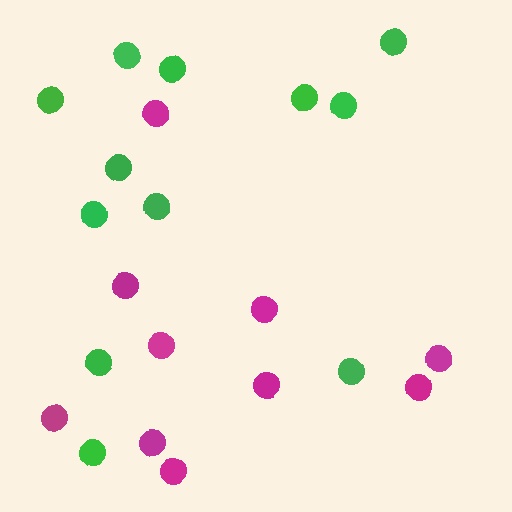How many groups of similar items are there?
There are 2 groups: one group of green circles (12) and one group of magenta circles (10).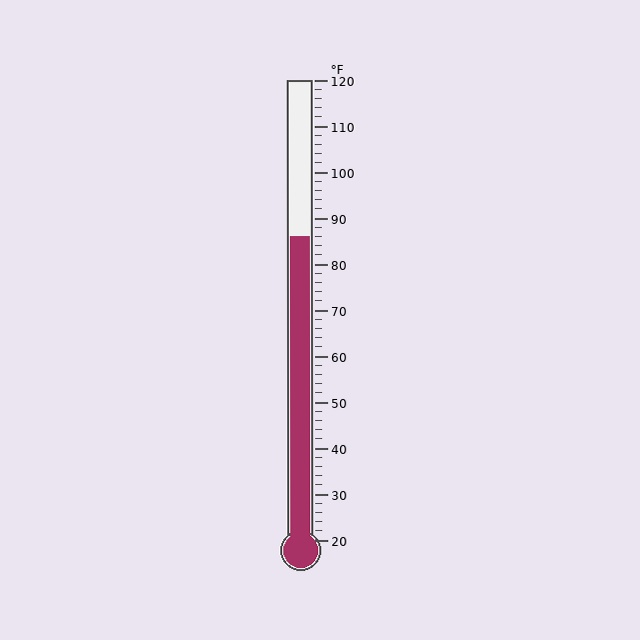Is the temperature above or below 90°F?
The temperature is below 90°F.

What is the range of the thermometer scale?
The thermometer scale ranges from 20°F to 120°F.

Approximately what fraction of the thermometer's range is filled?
The thermometer is filled to approximately 65% of its range.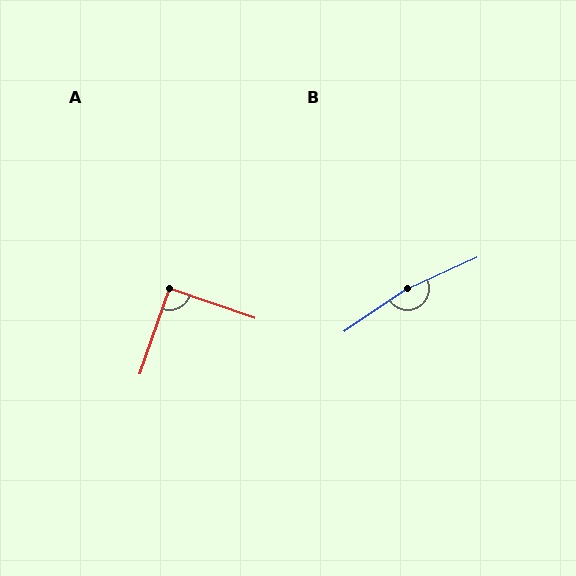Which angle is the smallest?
A, at approximately 90 degrees.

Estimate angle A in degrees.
Approximately 90 degrees.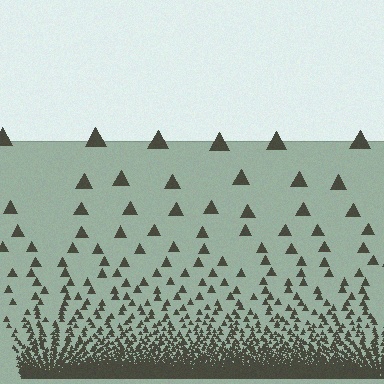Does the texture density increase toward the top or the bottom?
Density increases toward the bottom.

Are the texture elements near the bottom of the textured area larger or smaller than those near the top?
Smaller. The gradient is inverted — elements near the bottom are smaller and denser.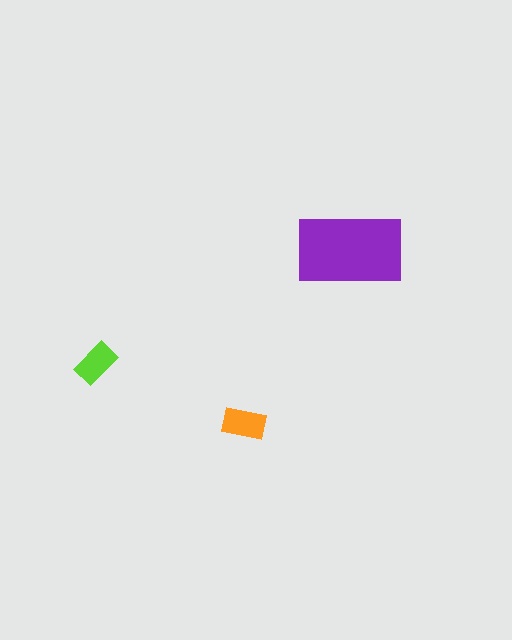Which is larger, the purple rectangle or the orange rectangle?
The purple one.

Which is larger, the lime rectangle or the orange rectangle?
The orange one.